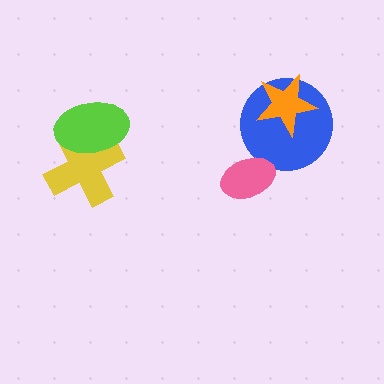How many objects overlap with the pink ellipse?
1 object overlaps with the pink ellipse.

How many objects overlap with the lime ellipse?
1 object overlaps with the lime ellipse.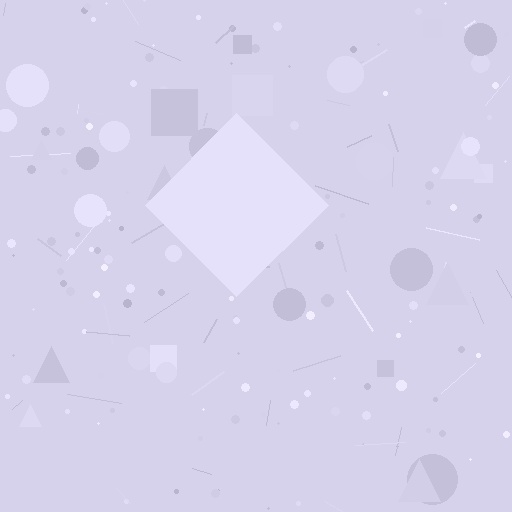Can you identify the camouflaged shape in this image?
The camouflaged shape is a diamond.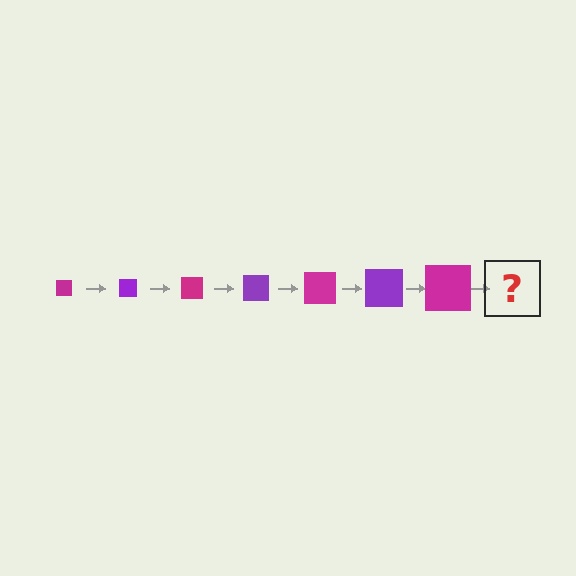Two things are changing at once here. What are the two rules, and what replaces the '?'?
The two rules are that the square grows larger each step and the color cycles through magenta and purple. The '?' should be a purple square, larger than the previous one.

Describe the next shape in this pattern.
It should be a purple square, larger than the previous one.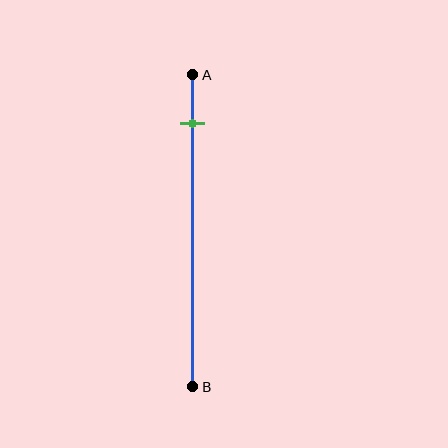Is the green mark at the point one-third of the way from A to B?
No, the mark is at about 15% from A, not at the 33% one-third point.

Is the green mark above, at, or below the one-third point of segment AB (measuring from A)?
The green mark is above the one-third point of segment AB.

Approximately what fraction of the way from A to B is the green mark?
The green mark is approximately 15% of the way from A to B.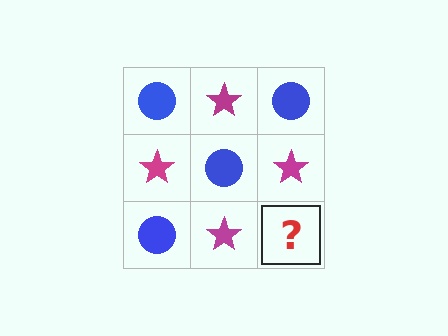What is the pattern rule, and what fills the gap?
The rule is that it alternates blue circle and magenta star in a checkerboard pattern. The gap should be filled with a blue circle.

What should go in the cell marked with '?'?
The missing cell should contain a blue circle.